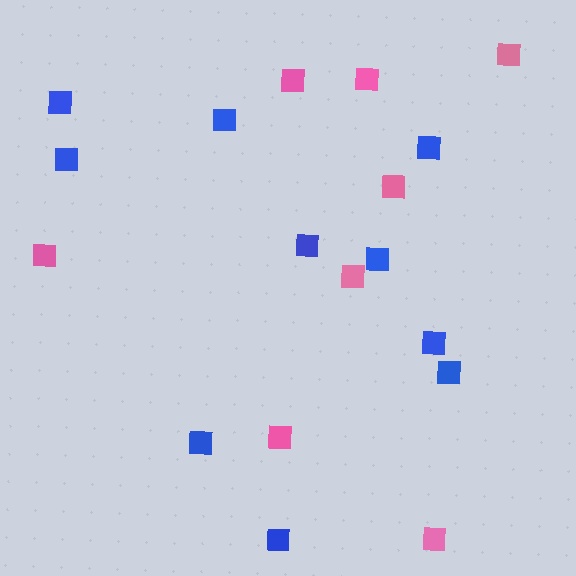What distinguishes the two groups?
There are 2 groups: one group of pink squares (8) and one group of blue squares (10).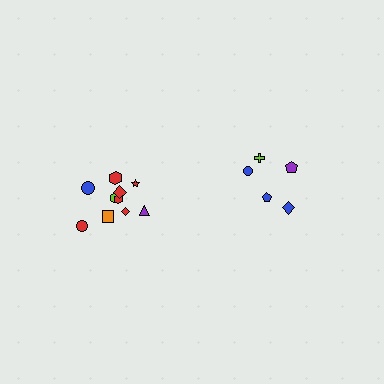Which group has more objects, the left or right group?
The left group.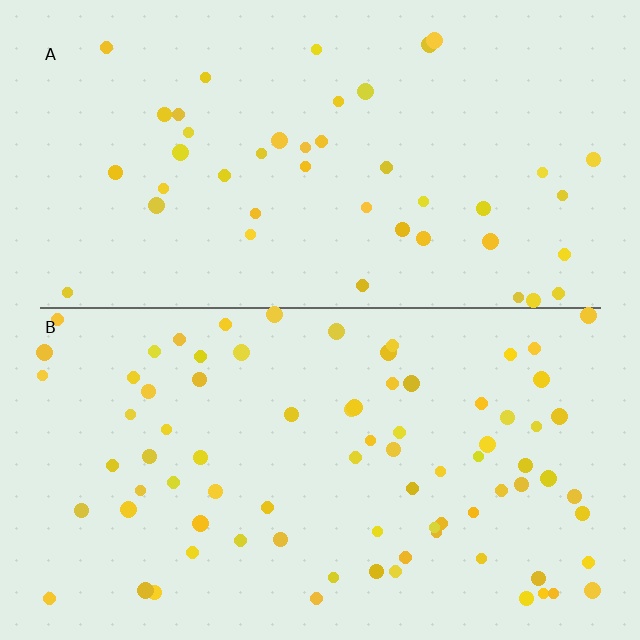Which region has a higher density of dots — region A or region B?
B (the bottom).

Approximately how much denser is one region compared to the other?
Approximately 1.9× — region B over region A.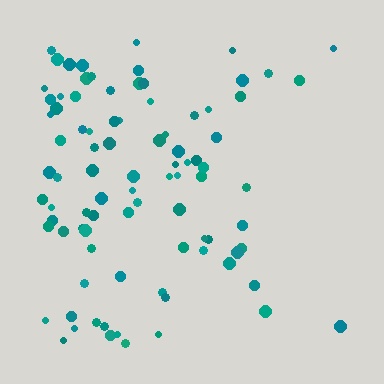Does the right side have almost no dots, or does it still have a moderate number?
Still a moderate number, just noticeably fewer than the left.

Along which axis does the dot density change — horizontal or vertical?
Horizontal.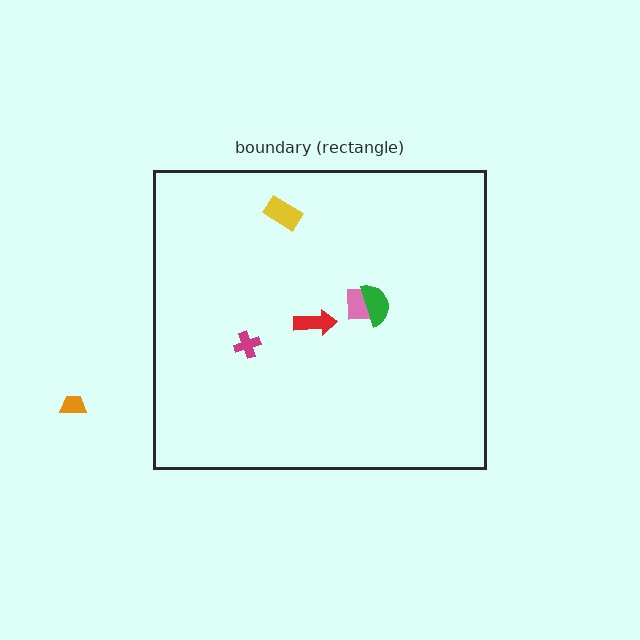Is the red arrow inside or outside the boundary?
Inside.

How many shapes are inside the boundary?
5 inside, 1 outside.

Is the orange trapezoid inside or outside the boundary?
Outside.